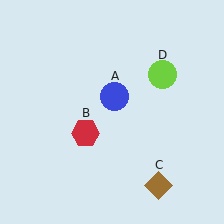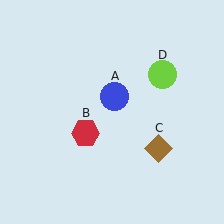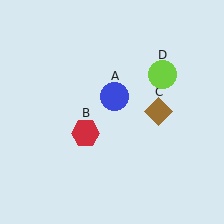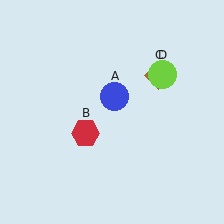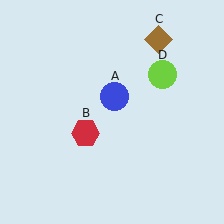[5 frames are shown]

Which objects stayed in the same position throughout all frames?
Blue circle (object A) and red hexagon (object B) and lime circle (object D) remained stationary.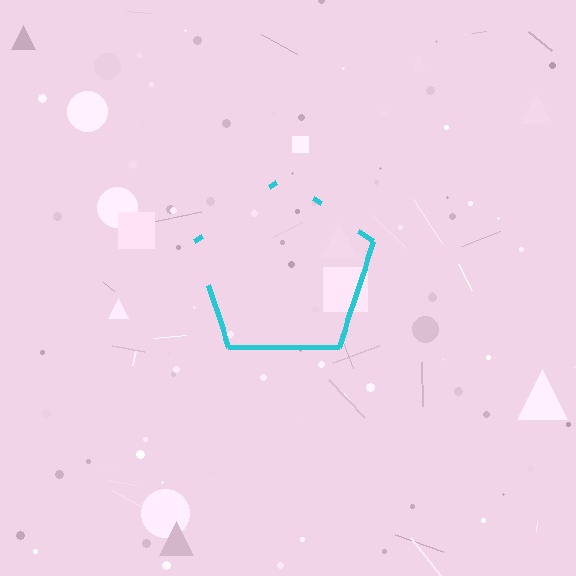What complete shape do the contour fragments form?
The contour fragments form a pentagon.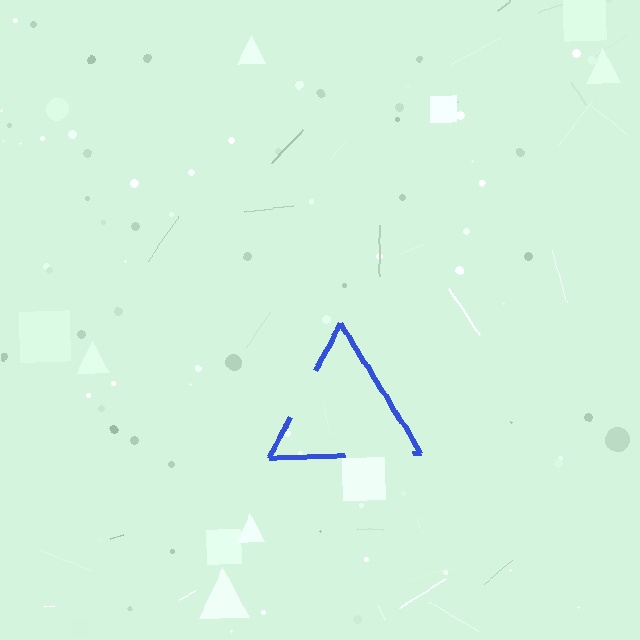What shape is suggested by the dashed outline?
The dashed outline suggests a triangle.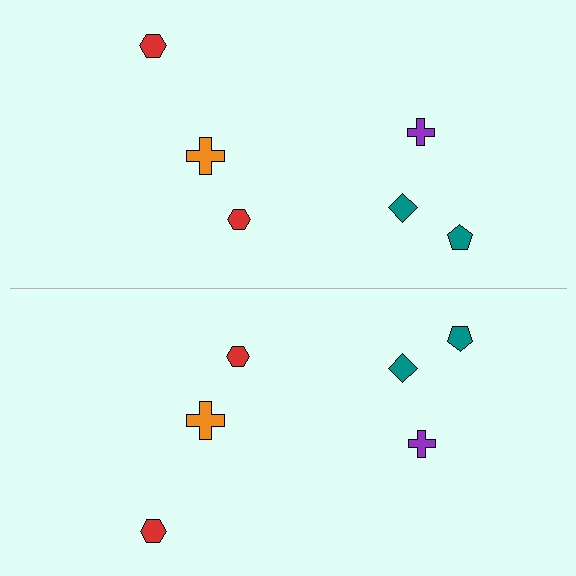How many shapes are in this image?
There are 12 shapes in this image.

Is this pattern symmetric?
Yes, this pattern has bilateral (reflection) symmetry.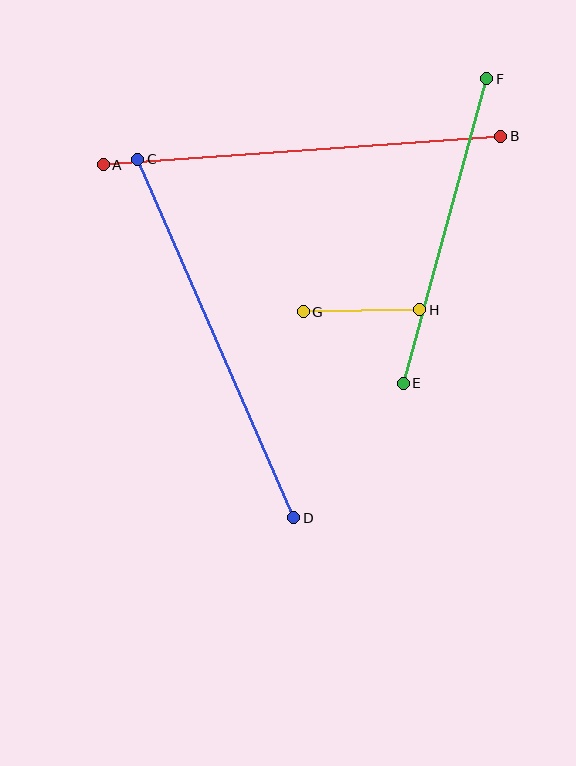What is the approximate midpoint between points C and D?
The midpoint is at approximately (216, 338) pixels.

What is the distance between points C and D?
The distance is approximately 391 pixels.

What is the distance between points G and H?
The distance is approximately 116 pixels.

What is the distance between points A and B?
The distance is approximately 398 pixels.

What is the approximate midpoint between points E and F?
The midpoint is at approximately (445, 231) pixels.